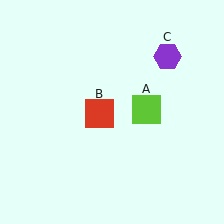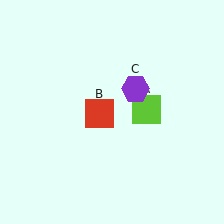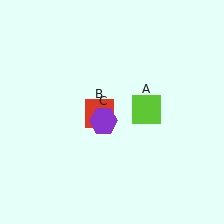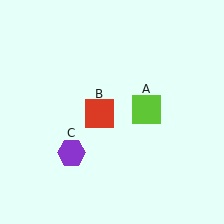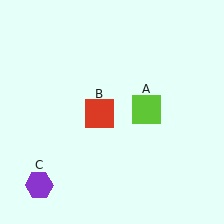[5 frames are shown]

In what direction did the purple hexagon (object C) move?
The purple hexagon (object C) moved down and to the left.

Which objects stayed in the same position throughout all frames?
Lime square (object A) and red square (object B) remained stationary.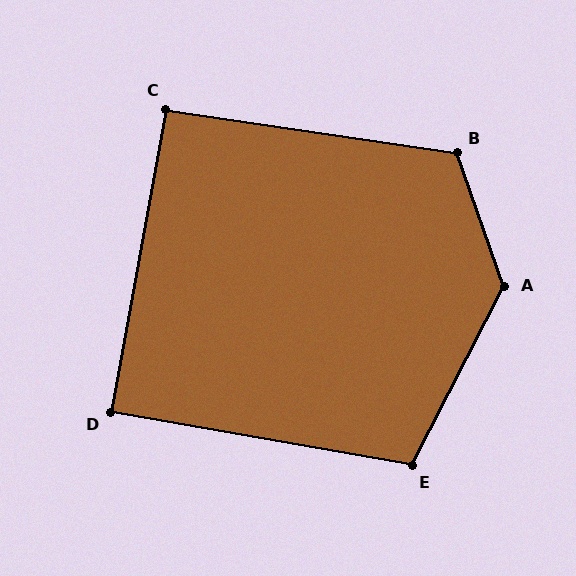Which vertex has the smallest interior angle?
D, at approximately 90 degrees.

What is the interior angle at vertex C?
Approximately 92 degrees (approximately right).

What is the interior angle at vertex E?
Approximately 107 degrees (obtuse).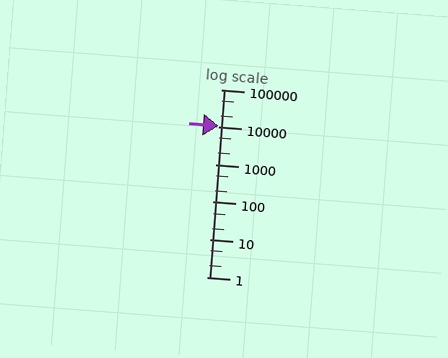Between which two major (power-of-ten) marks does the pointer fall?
The pointer is between 10000 and 100000.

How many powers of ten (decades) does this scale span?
The scale spans 5 decades, from 1 to 100000.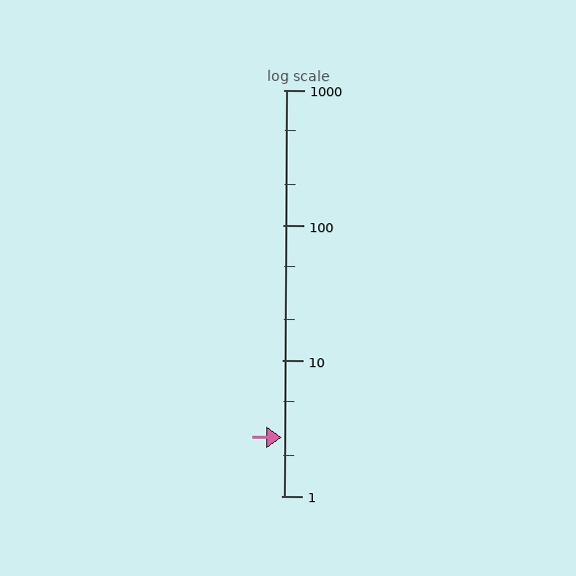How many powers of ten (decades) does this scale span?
The scale spans 3 decades, from 1 to 1000.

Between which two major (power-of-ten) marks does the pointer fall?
The pointer is between 1 and 10.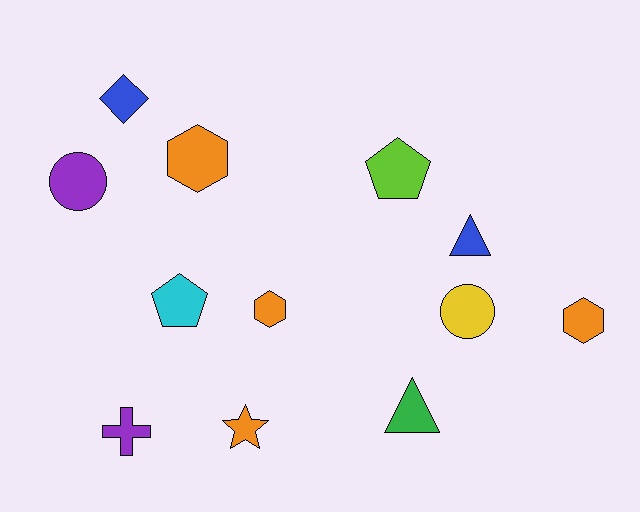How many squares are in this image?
There are no squares.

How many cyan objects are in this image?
There is 1 cyan object.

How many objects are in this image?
There are 12 objects.